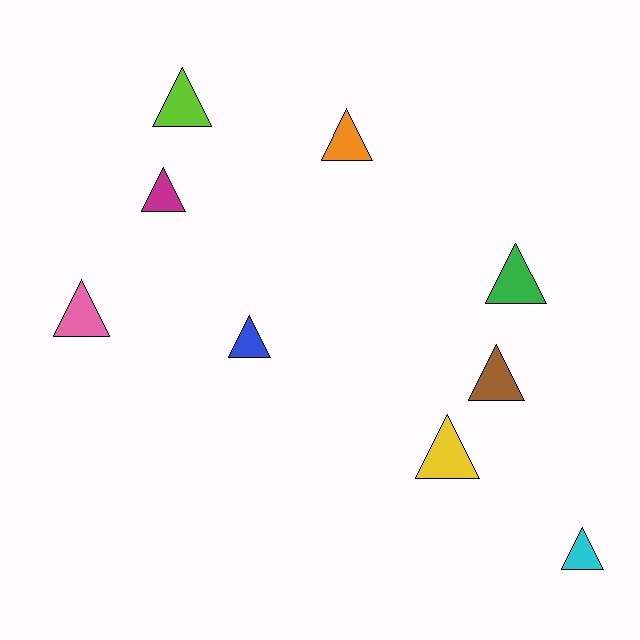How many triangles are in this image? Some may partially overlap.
There are 9 triangles.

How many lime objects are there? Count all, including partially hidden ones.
There is 1 lime object.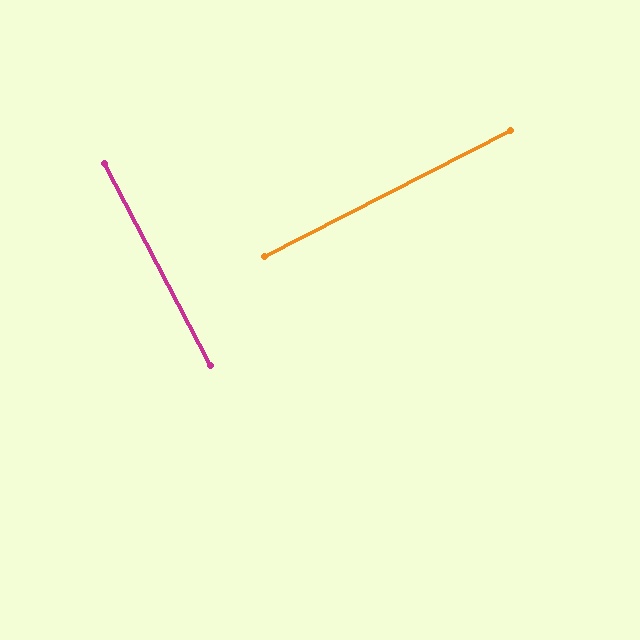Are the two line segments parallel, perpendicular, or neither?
Perpendicular — they meet at approximately 89°.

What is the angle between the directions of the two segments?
Approximately 89 degrees.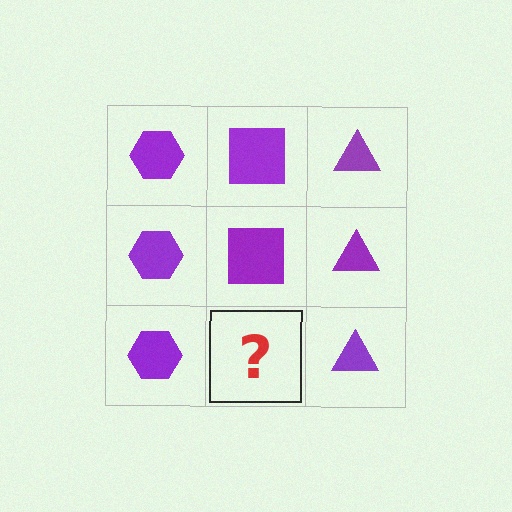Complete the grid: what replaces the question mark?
The question mark should be replaced with a purple square.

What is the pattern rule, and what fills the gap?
The rule is that each column has a consistent shape. The gap should be filled with a purple square.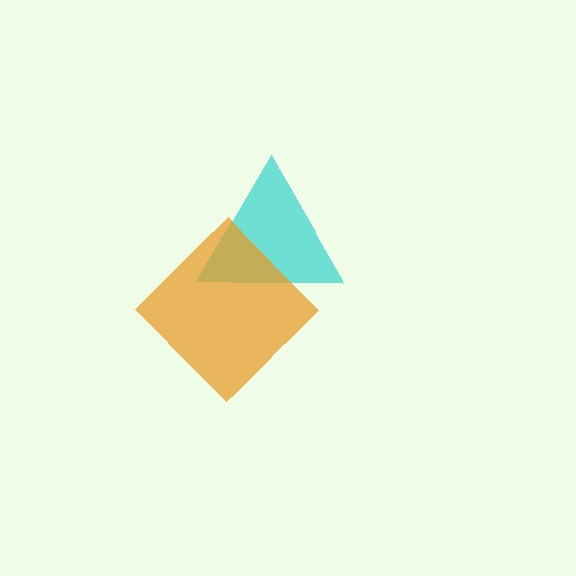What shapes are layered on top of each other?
The layered shapes are: a cyan triangle, an orange diamond.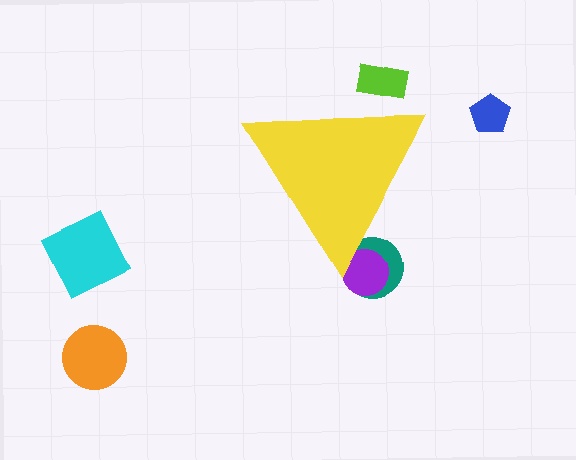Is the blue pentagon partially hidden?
No, the blue pentagon is fully visible.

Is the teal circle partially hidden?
Yes, the teal circle is partially hidden behind the yellow triangle.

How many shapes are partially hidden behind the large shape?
3 shapes are partially hidden.